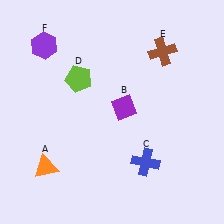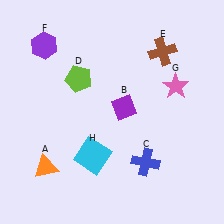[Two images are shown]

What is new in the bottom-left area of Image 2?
A cyan square (H) was added in the bottom-left area of Image 2.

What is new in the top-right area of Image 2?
A pink star (G) was added in the top-right area of Image 2.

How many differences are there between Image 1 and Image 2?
There are 2 differences between the two images.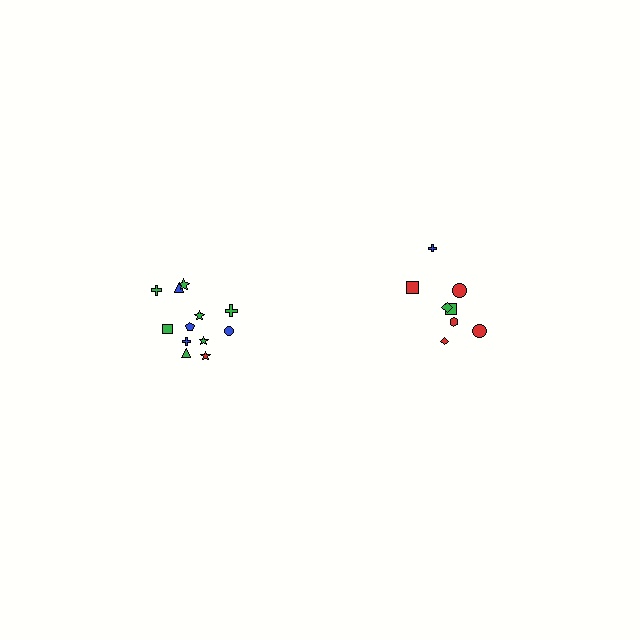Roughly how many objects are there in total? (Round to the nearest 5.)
Roughly 20 objects in total.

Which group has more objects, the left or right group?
The left group.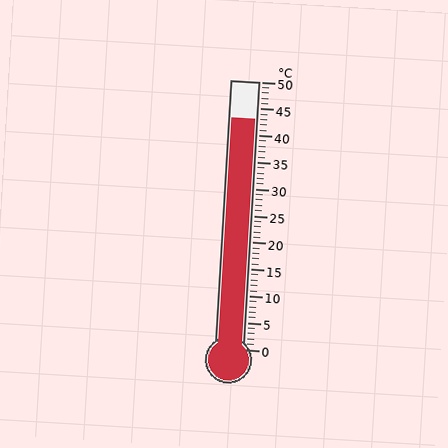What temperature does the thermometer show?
The thermometer shows approximately 43°C.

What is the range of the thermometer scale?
The thermometer scale ranges from 0°C to 50°C.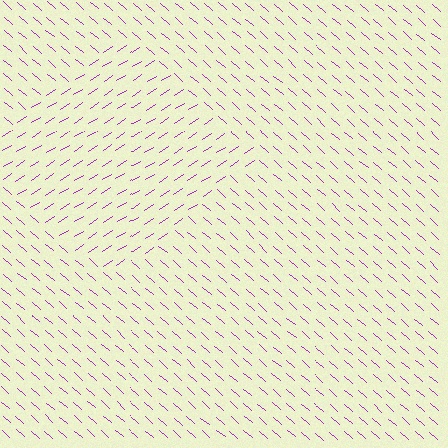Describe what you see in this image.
The image is filled with small purple line segments. A diamond region in the image has lines oriented differently from the surrounding lines, creating a visible texture boundary.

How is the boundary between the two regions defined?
The boundary is defined purely by a change in line orientation (approximately 73 degrees difference). All lines are the same color and thickness.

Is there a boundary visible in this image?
Yes, there is a texture boundary formed by a change in line orientation.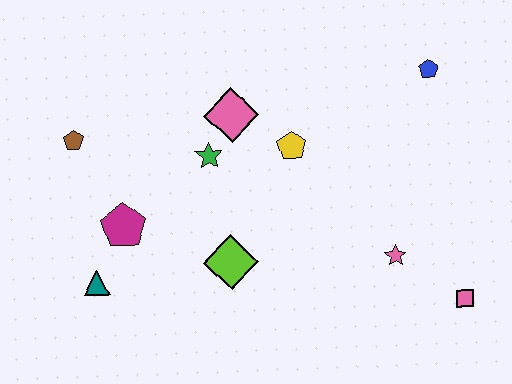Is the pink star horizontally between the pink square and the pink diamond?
Yes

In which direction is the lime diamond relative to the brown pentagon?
The lime diamond is to the right of the brown pentagon.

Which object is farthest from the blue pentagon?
The teal triangle is farthest from the blue pentagon.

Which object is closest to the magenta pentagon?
The teal triangle is closest to the magenta pentagon.